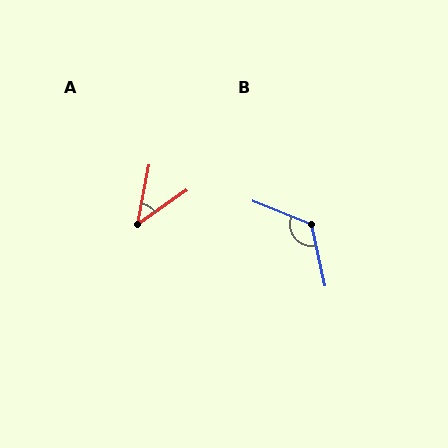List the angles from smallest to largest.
A (43°), B (124°).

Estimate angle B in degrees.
Approximately 124 degrees.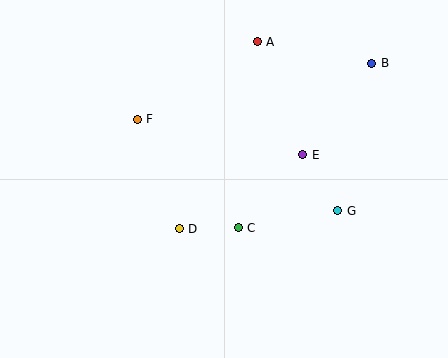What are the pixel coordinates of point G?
Point G is at (338, 211).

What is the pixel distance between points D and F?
The distance between D and F is 117 pixels.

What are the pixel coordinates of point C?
Point C is at (238, 228).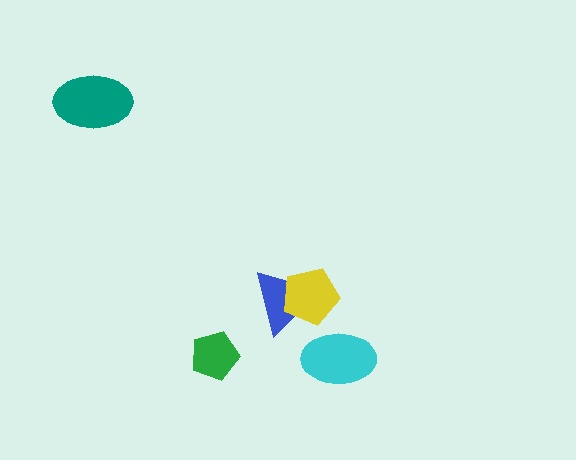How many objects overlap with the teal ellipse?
0 objects overlap with the teal ellipse.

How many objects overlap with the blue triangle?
1 object overlaps with the blue triangle.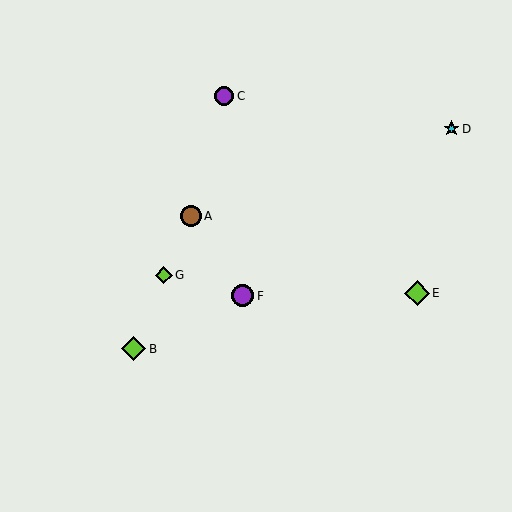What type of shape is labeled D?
Shape D is a cyan star.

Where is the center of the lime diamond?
The center of the lime diamond is at (164, 275).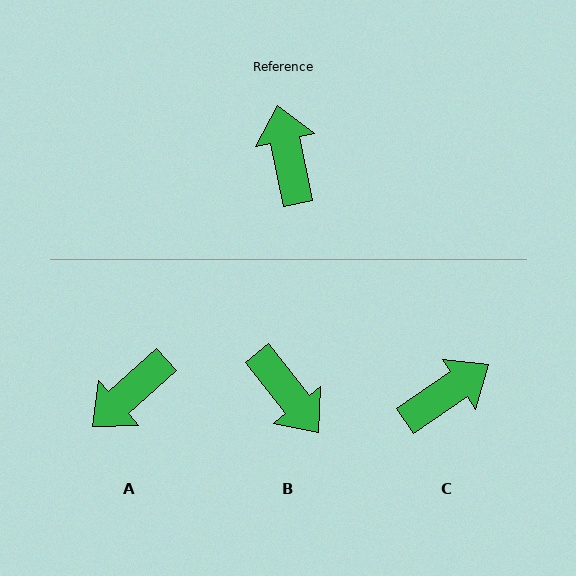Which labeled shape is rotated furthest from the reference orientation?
B, about 154 degrees away.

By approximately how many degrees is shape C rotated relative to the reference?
Approximately 68 degrees clockwise.